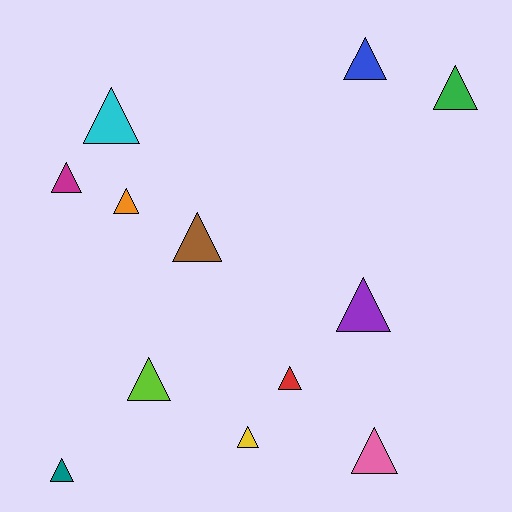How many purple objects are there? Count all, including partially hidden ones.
There is 1 purple object.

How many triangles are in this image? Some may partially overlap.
There are 12 triangles.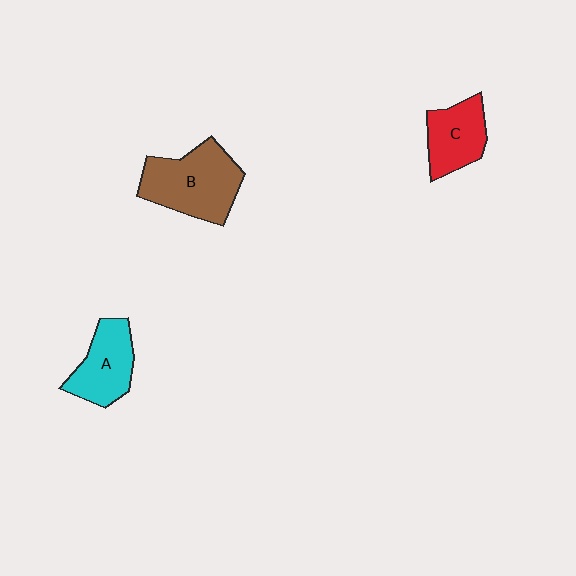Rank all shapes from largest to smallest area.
From largest to smallest: B (brown), A (cyan), C (red).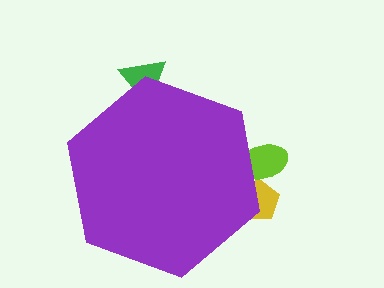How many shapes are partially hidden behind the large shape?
3 shapes are partially hidden.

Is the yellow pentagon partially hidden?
Yes, the yellow pentagon is partially hidden behind the purple hexagon.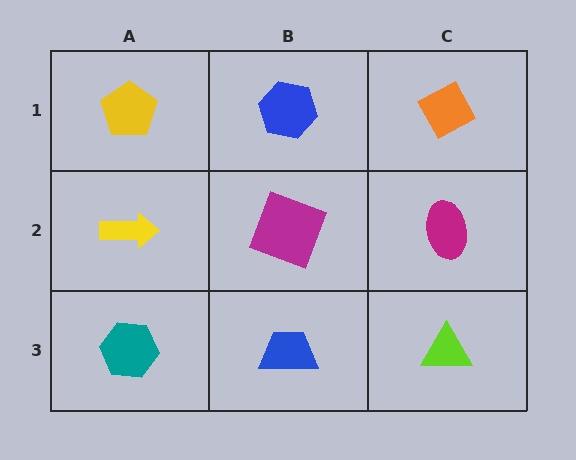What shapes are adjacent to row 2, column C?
An orange diamond (row 1, column C), a lime triangle (row 3, column C), a magenta square (row 2, column B).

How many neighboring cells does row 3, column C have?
2.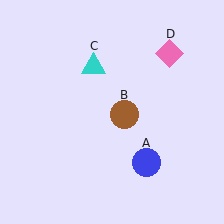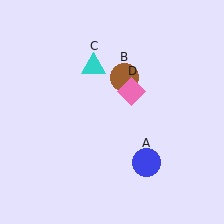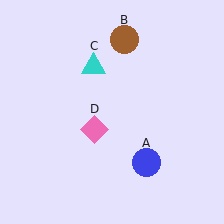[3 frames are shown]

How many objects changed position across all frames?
2 objects changed position: brown circle (object B), pink diamond (object D).